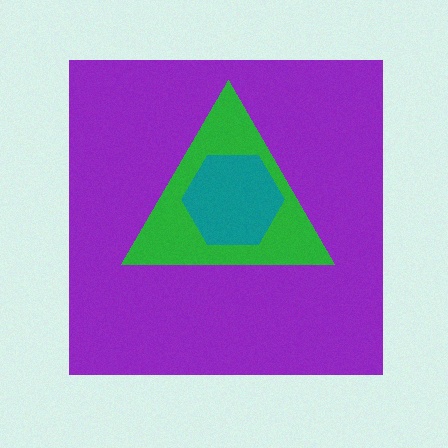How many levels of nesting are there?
3.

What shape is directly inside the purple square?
The green triangle.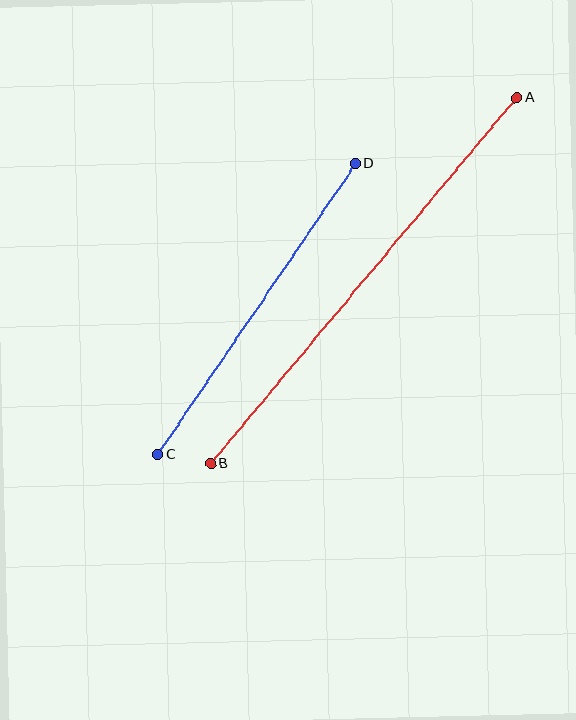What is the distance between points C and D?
The distance is approximately 351 pixels.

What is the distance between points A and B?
The distance is approximately 476 pixels.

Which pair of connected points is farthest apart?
Points A and B are farthest apart.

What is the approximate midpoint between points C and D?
The midpoint is at approximately (257, 309) pixels.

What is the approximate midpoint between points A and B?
The midpoint is at approximately (364, 281) pixels.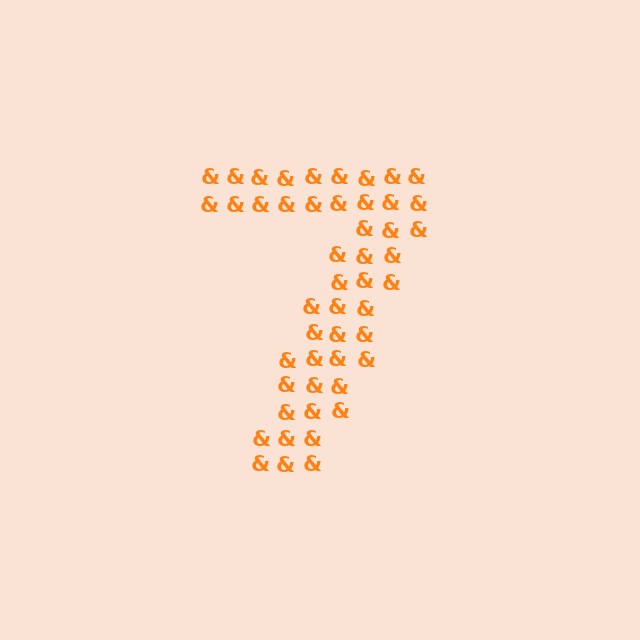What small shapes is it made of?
It is made of small ampersands.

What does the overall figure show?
The overall figure shows the digit 7.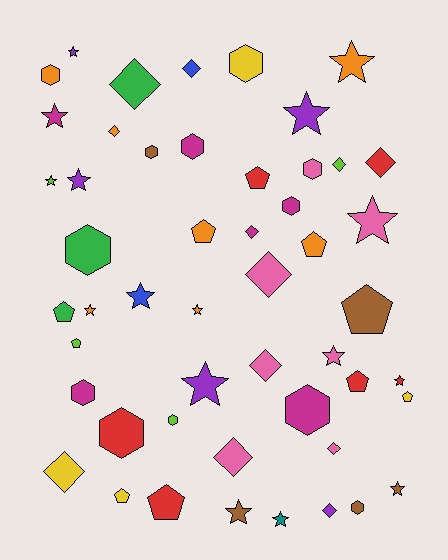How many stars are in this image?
There are 16 stars.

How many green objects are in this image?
There are 3 green objects.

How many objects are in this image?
There are 50 objects.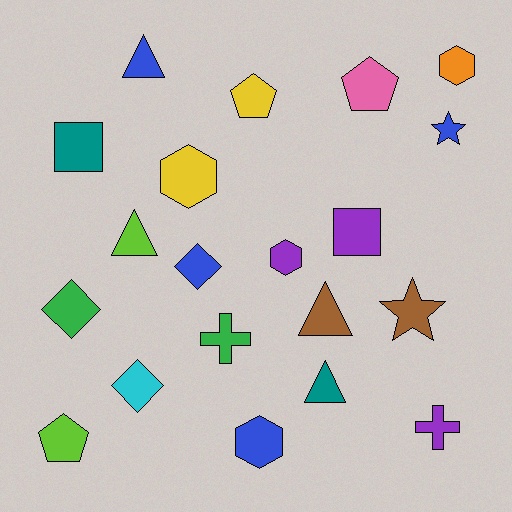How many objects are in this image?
There are 20 objects.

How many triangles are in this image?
There are 4 triangles.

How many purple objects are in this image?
There are 3 purple objects.